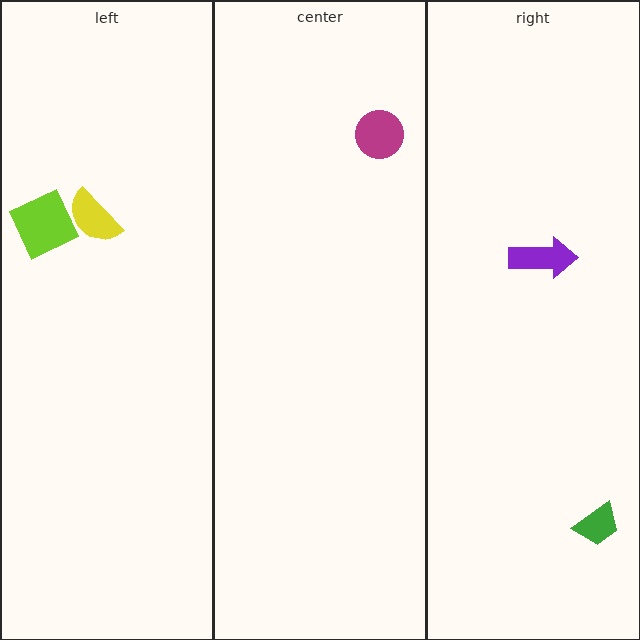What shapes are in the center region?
The magenta circle.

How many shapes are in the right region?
2.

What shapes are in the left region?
The yellow semicircle, the lime square.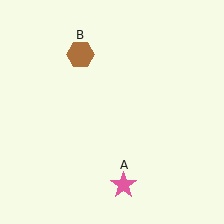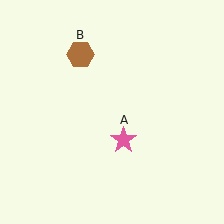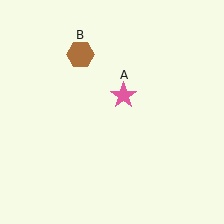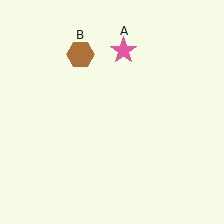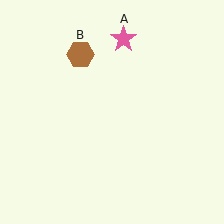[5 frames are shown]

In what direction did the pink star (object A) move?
The pink star (object A) moved up.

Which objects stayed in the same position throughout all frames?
Brown hexagon (object B) remained stationary.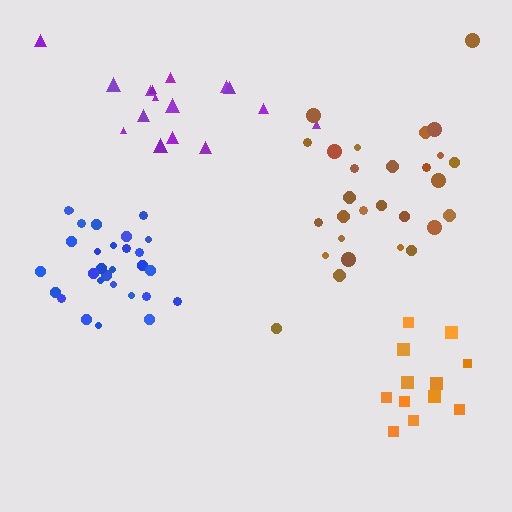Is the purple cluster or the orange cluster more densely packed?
Orange.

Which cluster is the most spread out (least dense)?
Purple.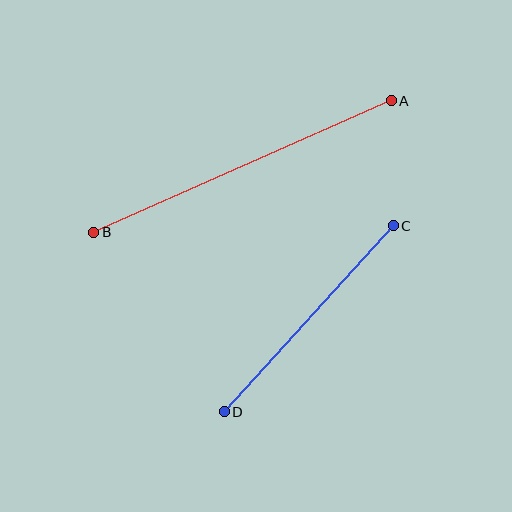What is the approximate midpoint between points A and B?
The midpoint is at approximately (242, 166) pixels.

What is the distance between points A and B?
The distance is approximately 325 pixels.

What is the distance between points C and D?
The distance is approximately 251 pixels.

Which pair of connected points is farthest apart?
Points A and B are farthest apart.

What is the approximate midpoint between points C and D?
The midpoint is at approximately (309, 319) pixels.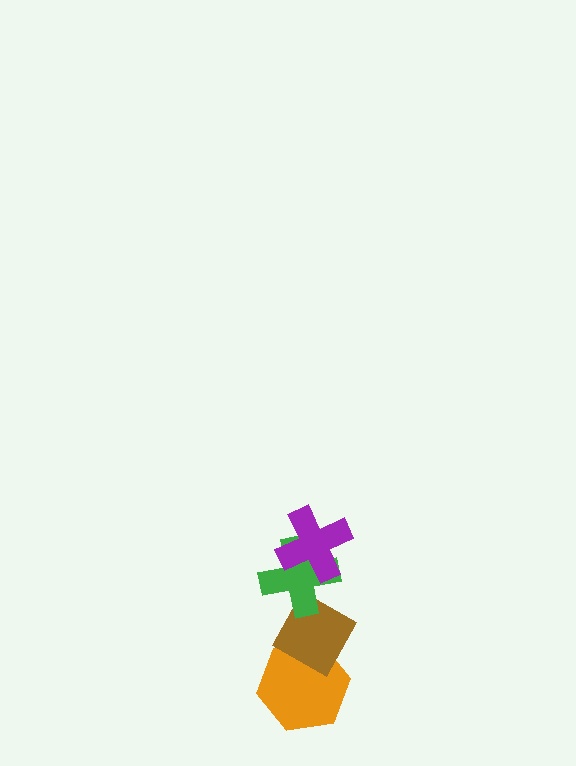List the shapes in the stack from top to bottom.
From top to bottom: the purple cross, the green cross, the brown diamond, the orange hexagon.